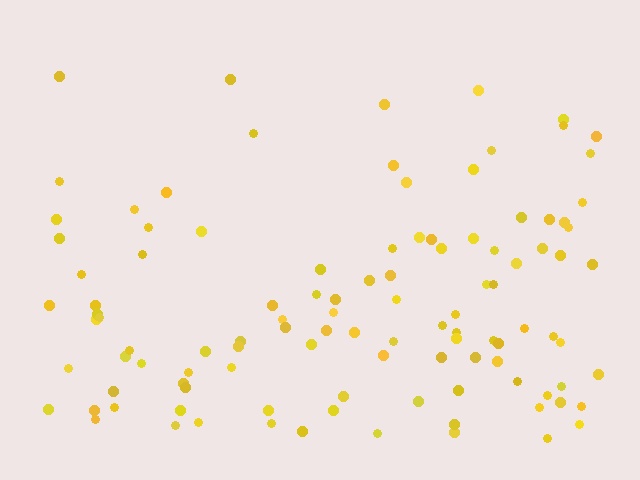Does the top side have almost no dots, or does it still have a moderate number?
Still a moderate number, just noticeably fewer than the bottom.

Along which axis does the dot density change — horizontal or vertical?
Vertical.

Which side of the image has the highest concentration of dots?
The bottom.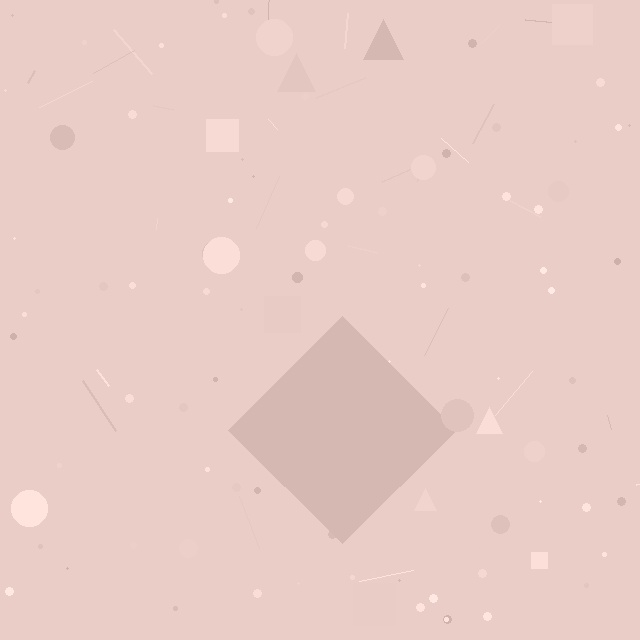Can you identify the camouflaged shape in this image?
The camouflaged shape is a diamond.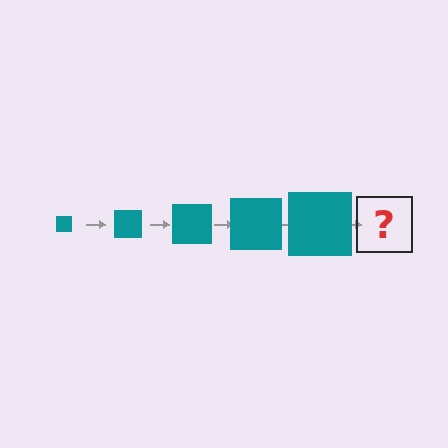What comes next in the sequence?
The next element should be a teal square, larger than the previous one.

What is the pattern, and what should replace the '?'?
The pattern is that the square gets progressively larger each step. The '?' should be a teal square, larger than the previous one.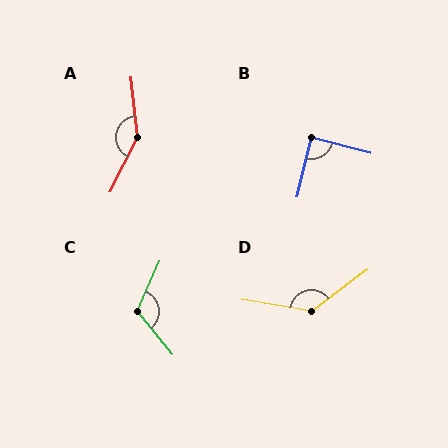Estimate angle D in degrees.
Approximately 134 degrees.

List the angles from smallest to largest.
B (89°), C (117°), D (134°), A (147°).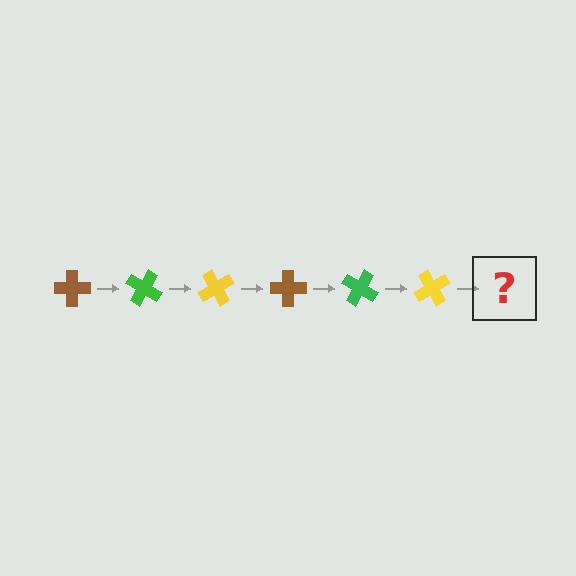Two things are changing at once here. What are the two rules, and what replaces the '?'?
The two rules are that it rotates 30 degrees each step and the color cycles through brown, green, and yellow. The '?' should be a brown cross, rotated 180 degrees from the start.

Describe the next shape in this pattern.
It should be a brown cross, rotated 180 degrees from the start.